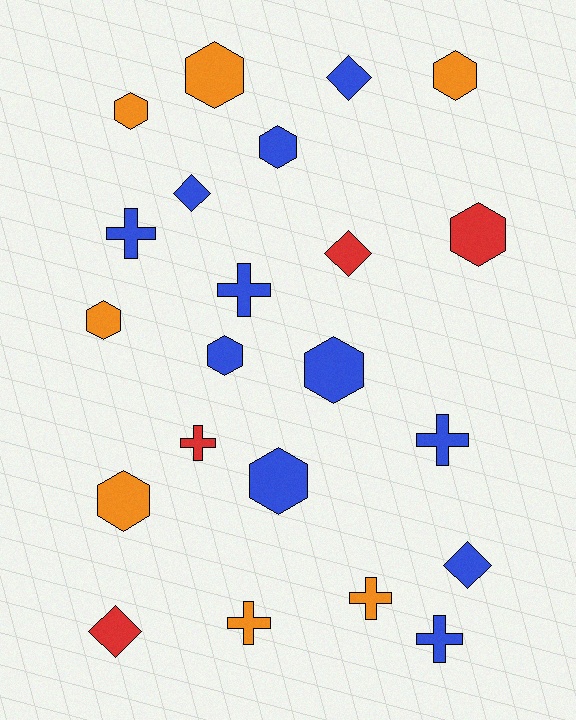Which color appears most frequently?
Blue, with 11 objects.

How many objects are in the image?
There are 22 objects.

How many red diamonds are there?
There are 2 red diamonds.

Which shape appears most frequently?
Hexagon, with 10 objects.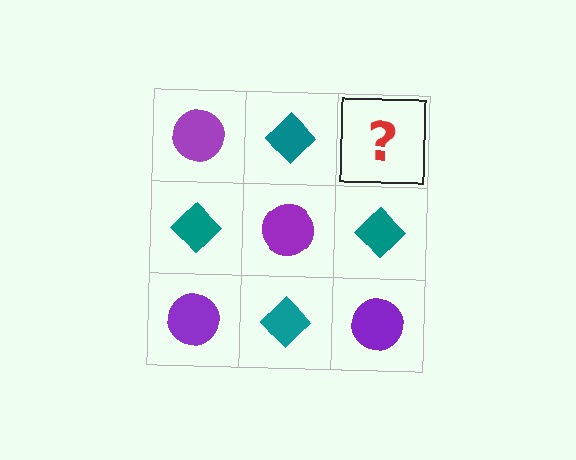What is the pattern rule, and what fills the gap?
The rule is that it alternates purple circle and teal diamond in a checkerboard pattern. The gap should be filled with a purple circle.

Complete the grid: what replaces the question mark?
The question mark should be replaced with a purple circle.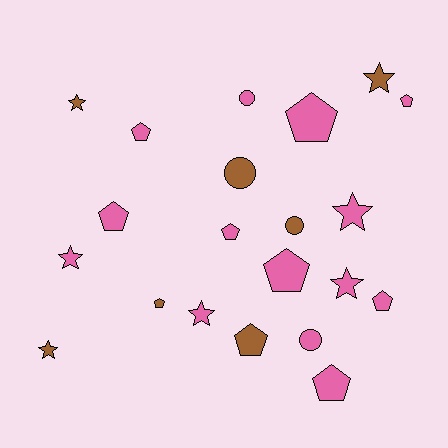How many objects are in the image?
There are 21 objects.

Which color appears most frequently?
Pink, with 14 objects.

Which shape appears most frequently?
Pentagon, with 10 objects.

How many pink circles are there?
There are 2 pink circles.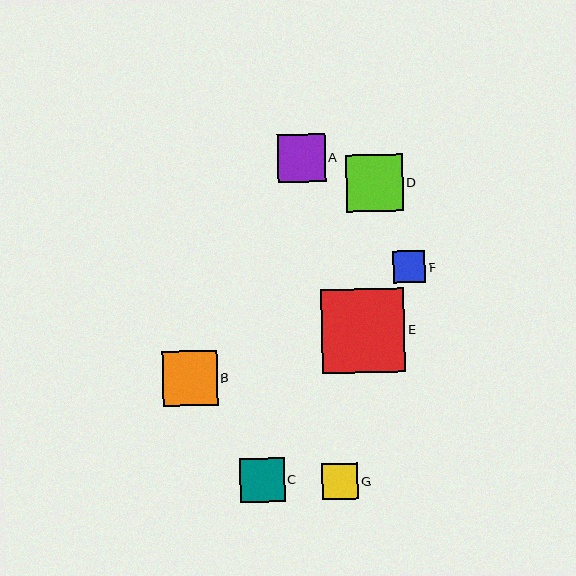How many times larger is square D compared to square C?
Square D is approximately 1.3 times the size of square C.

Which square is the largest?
Square E is the largest with a size of approximately 84 pixels.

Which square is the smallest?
Square F is the smallest with a size of approximately 32 pixels.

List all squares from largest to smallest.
From largest to smallest: E, D, B, A, C, G, F.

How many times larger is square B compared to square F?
Square B is approximately 1.7 times the size of square F.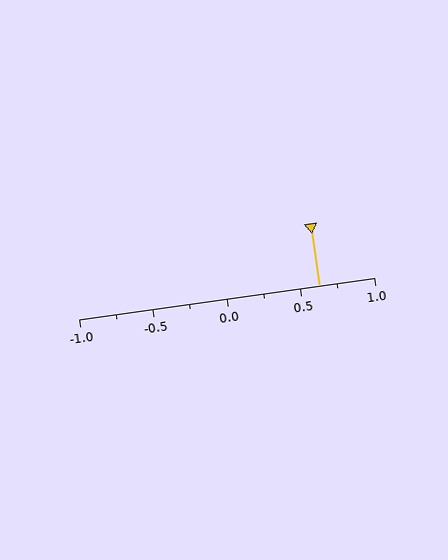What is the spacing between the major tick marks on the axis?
The major ticks are spaced 0.5 apart.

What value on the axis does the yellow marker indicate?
The marker indicates approximately 0.62.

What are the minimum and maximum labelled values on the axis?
The axis runs from -1.0 to 1.0.